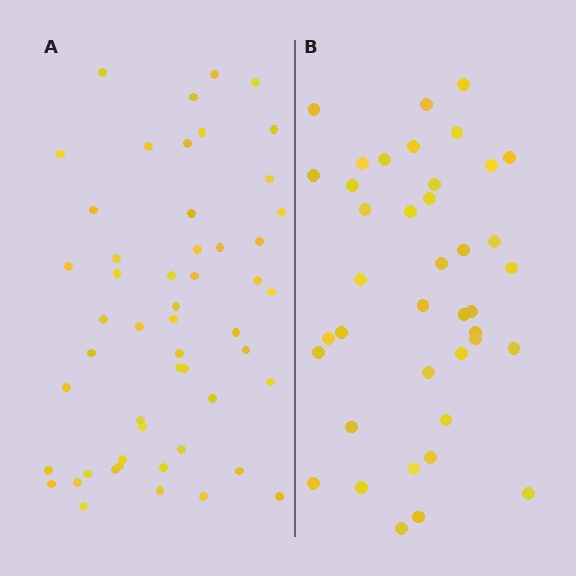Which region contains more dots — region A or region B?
Region A (the left region) has more dots.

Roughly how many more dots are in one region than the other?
Region A has roughly 12 or so more dots than region B.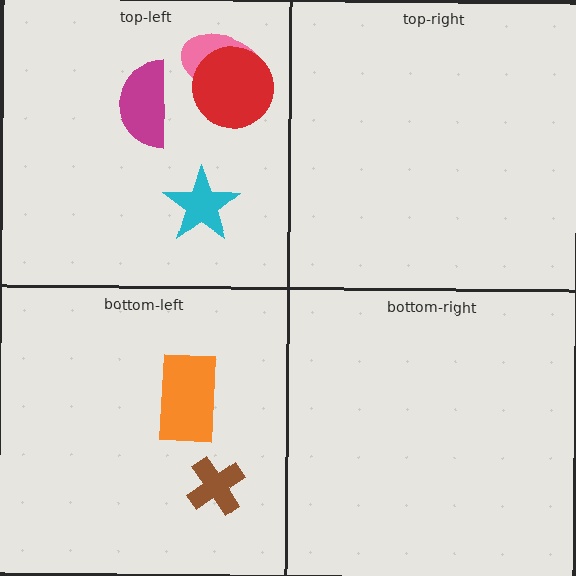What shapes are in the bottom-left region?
The orange rectangle, the brown cross.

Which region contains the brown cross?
The bottom-left region.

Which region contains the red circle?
The top-left region.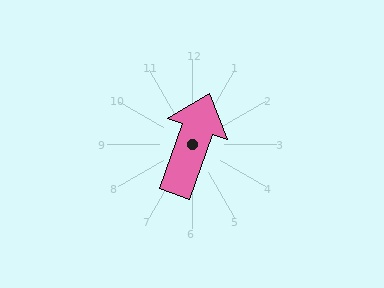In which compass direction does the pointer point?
North.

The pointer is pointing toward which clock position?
Roughly 1 o'clock.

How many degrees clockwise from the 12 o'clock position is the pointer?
Approximately 19 degrees.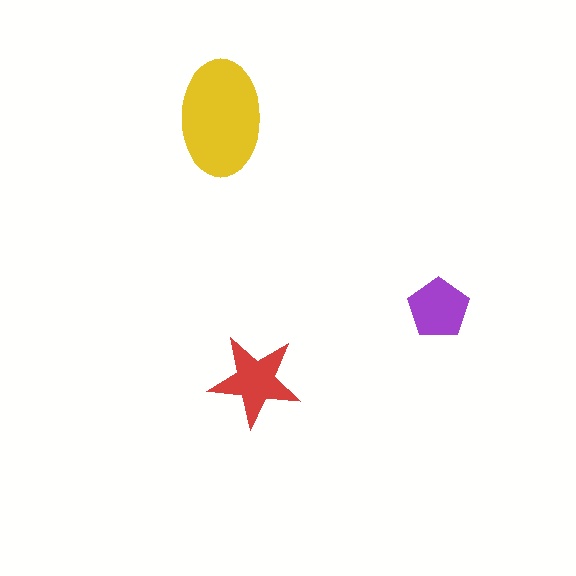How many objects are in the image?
There are 3 objects in the image.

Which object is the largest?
The yellow ellipse.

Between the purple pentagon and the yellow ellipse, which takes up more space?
The yellow ellipse.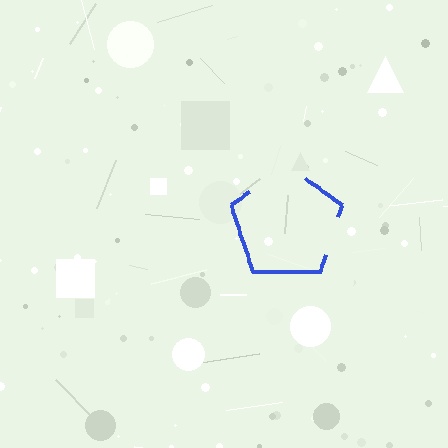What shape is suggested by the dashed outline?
The dashed outline suggests a pentagon.